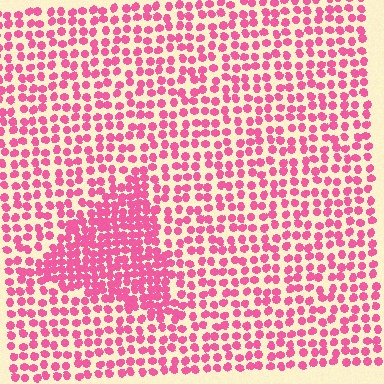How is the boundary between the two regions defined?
The boundary is defined by a change in element density (approximately 1.9x ratio). All elements are the same color, size, and shape.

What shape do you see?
I see a triangle.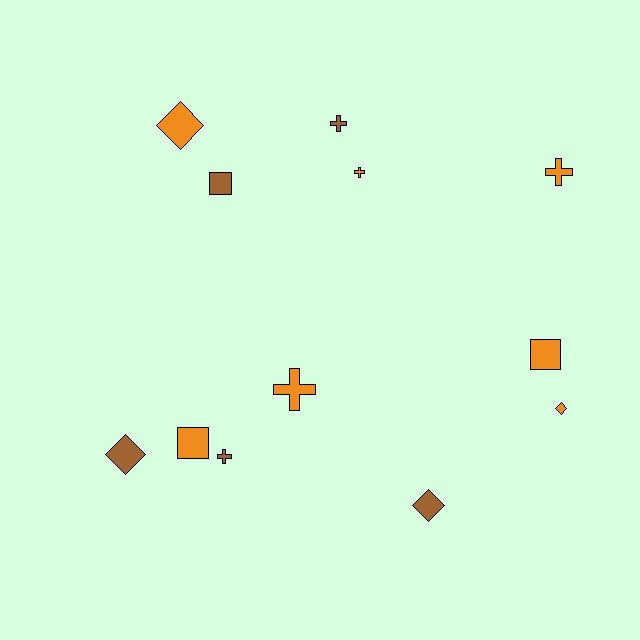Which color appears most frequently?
Orange, with 7 objects.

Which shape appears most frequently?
Cross, with 5 objects.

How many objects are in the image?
There are 12 objects.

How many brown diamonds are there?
There are 2 brown diamonds.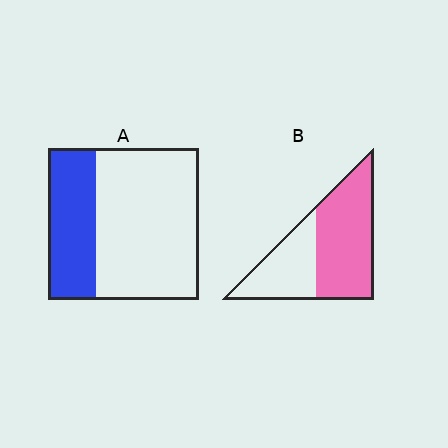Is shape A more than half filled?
No.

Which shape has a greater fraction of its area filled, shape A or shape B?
Shape B.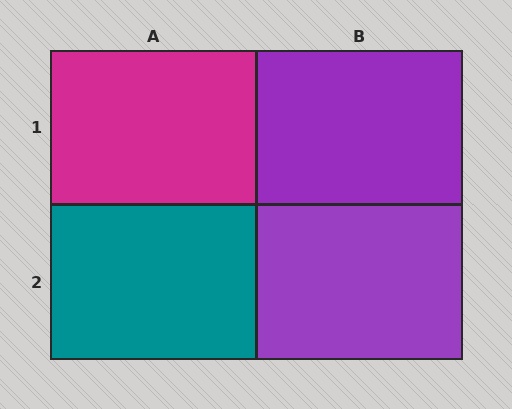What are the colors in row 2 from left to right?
Teal, purple.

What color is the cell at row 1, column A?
Magenta.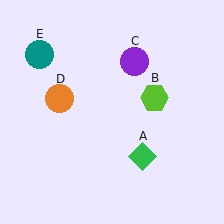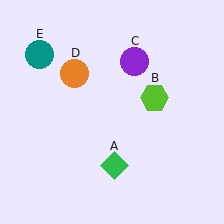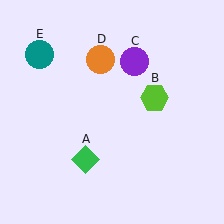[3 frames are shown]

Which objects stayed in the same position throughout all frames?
Lime hexagon (object B) and purple circle (object C) and teal circle (object E) remained stationary.